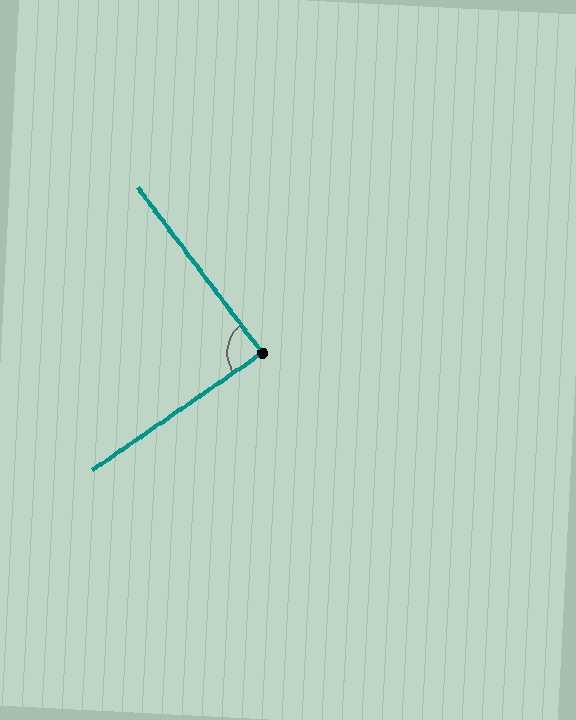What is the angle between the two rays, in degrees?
Approximately 88 degrees.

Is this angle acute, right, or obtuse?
It is approximately a right angle.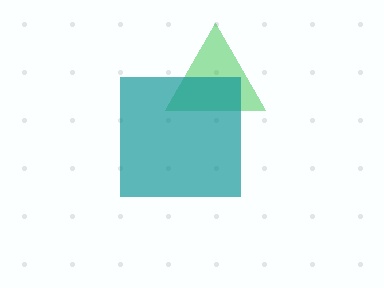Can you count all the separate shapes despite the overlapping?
Yes, there are 2 separate shapes.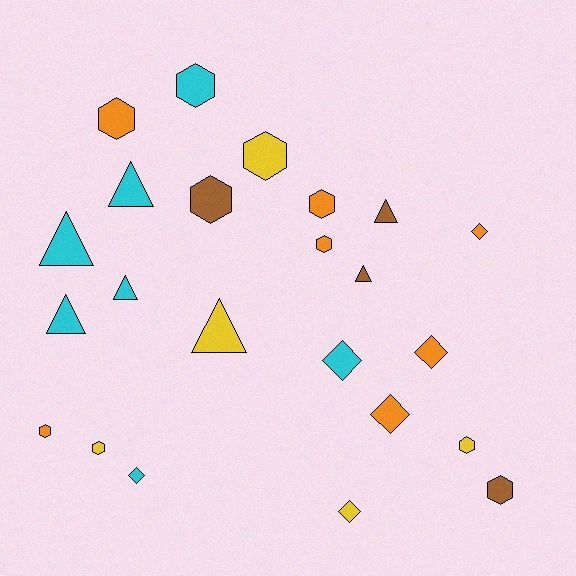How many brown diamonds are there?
There are no brown diamonds.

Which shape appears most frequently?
Hexagon, with 10 objects.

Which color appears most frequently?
Orange, with 7 objects.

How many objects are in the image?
There are 23 objects.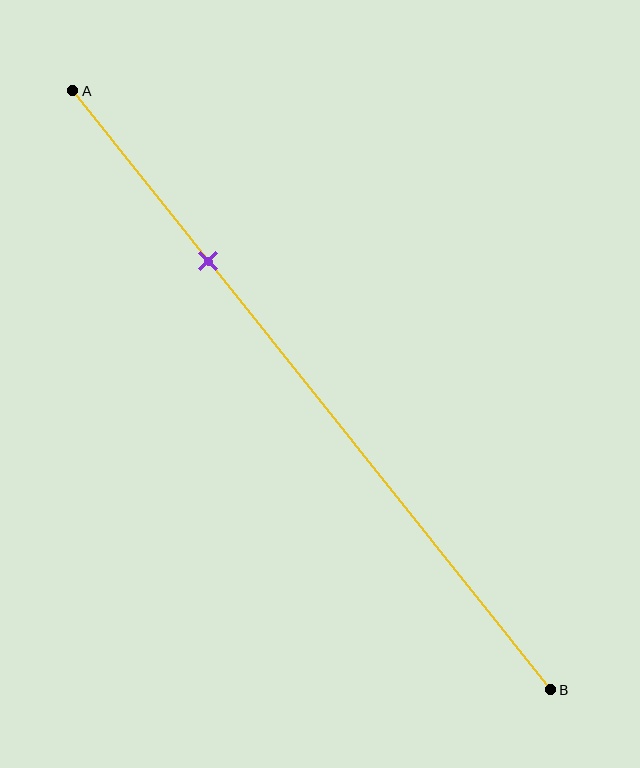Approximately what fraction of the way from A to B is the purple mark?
The purple mark is approximately 30% of the way from A to B.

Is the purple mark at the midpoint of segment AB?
No, the mark is at about 30% from A, not at the 50% midpoint.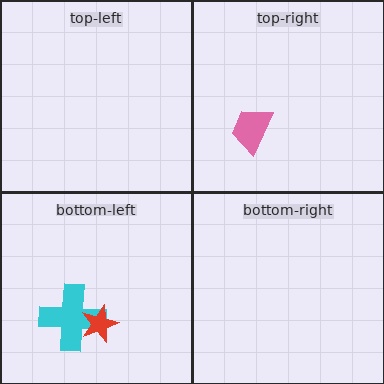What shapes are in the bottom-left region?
The cyan cross, the red star.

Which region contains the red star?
The bottom-left region.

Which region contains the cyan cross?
The bottom-left region.